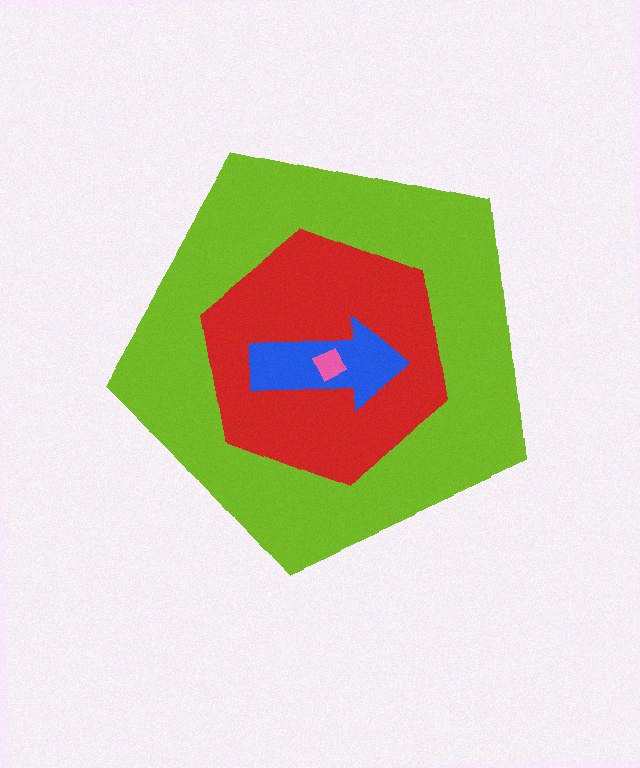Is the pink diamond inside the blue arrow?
Yes.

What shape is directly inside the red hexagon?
The blue arrow.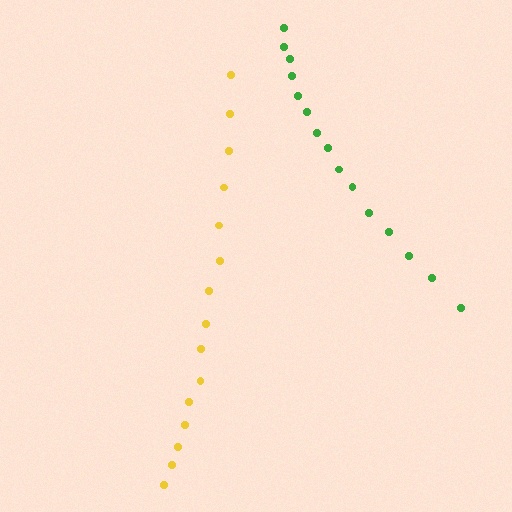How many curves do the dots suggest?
There are 2 distinct paths.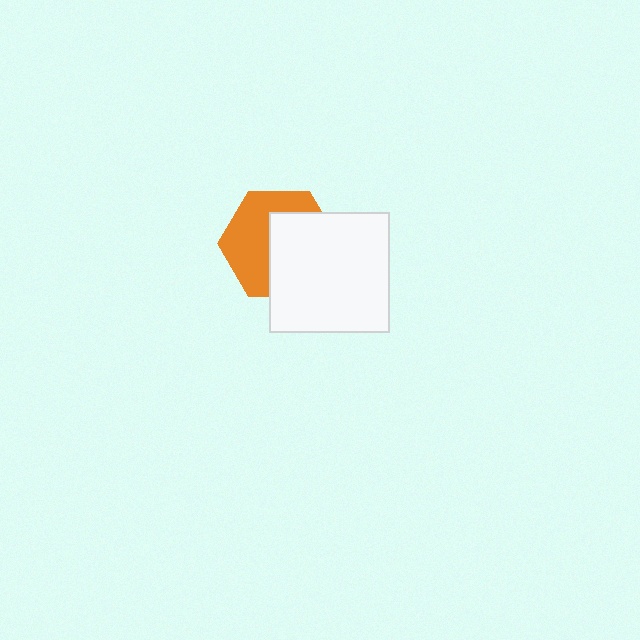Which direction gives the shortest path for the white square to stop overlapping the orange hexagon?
Moving toward the lower-right gives the shortest separation.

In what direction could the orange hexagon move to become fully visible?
The orange hexagon could move toward the upper-left. That would shift it out from behind the white square entirely.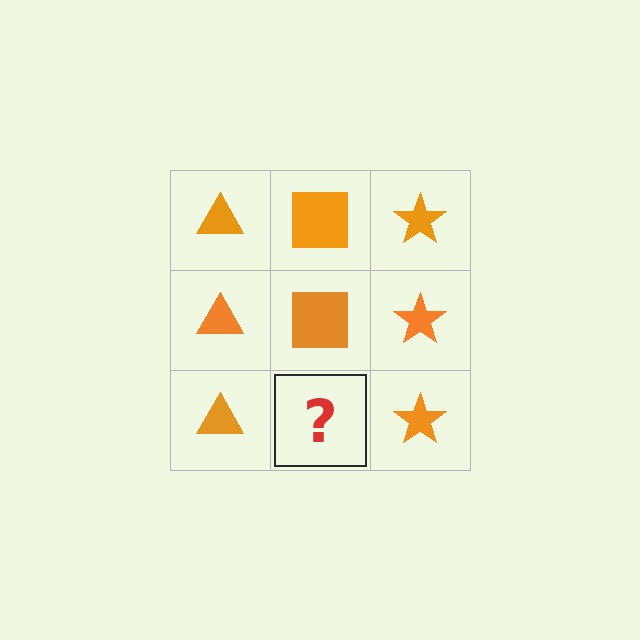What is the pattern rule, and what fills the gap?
The rule is that each column has a consistent shape. The gap should be filled with an orange square.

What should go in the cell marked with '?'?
The missing cell should contain an orange square.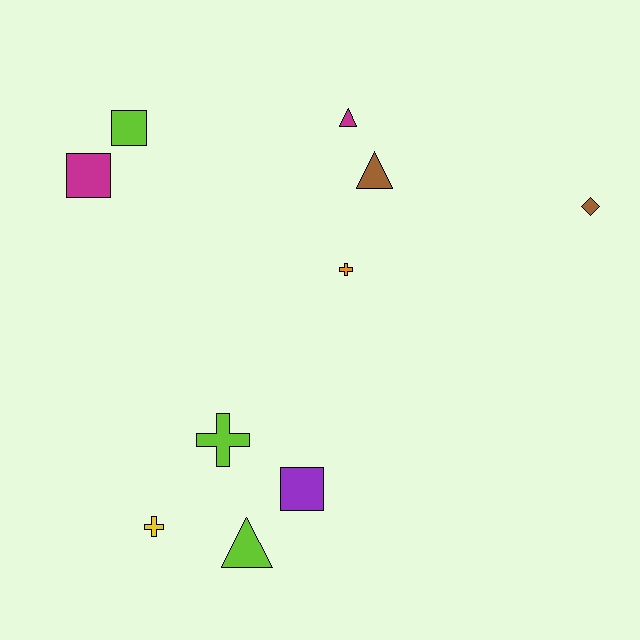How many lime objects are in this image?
There are 3 lime objects.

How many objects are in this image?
There are 10 objects.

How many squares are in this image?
There are 3 squares.